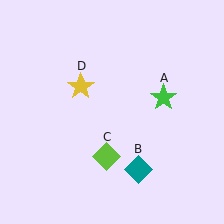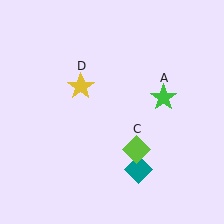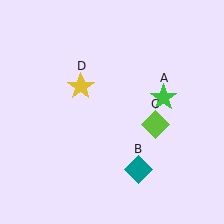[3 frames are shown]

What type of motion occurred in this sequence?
The lime diamond (object C) rotated counterclockwise around the center of the scene.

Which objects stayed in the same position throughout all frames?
Green star (object A) and teal diamond (object B) and yellow star (object D) remained stationary.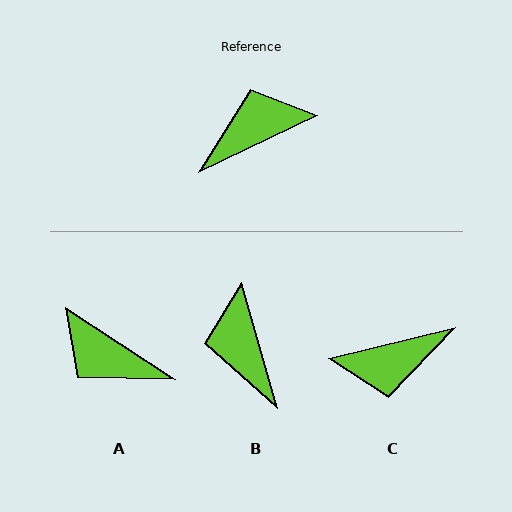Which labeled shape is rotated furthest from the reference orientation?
C, about 168 degrees away.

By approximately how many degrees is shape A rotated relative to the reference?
Approximately 121 degrees counter-clockwise.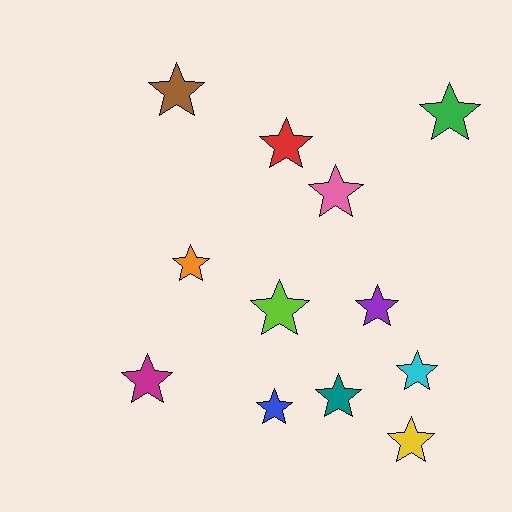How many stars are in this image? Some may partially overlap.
There are 12 stars.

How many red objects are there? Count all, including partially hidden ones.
There is 1 red object.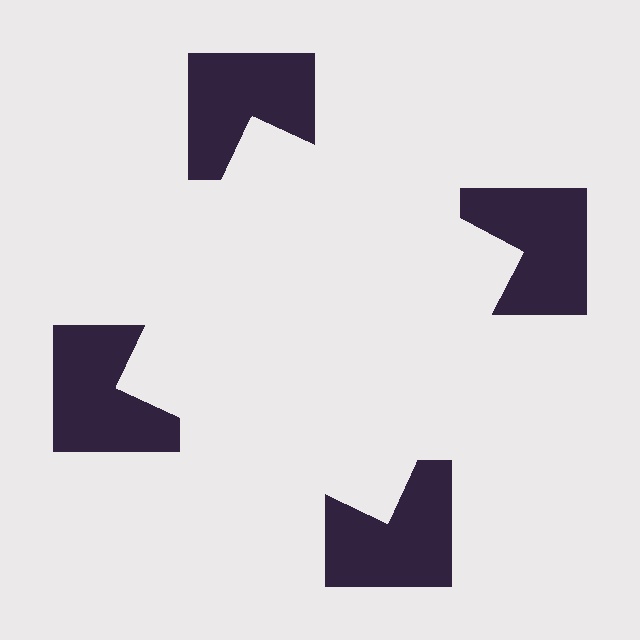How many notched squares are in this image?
There are 4 — one at each vertex of the illusory square.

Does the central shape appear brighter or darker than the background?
It typically appears slightly brighter than the background, even though no actual brightness change is drawn.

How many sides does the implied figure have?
4 sides.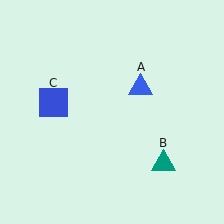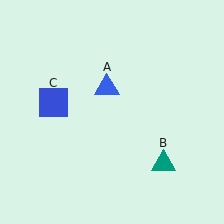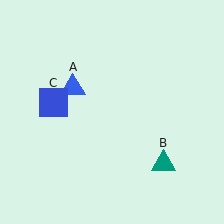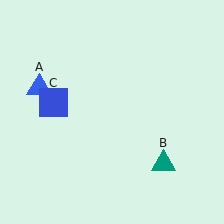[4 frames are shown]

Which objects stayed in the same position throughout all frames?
Teal triangle (object B) and blue square (object C) remained stationary.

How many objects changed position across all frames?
1 object changed position: blue triangle (object A).